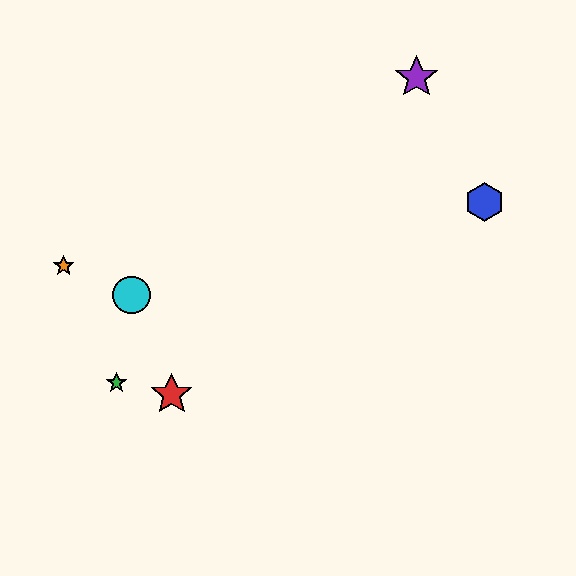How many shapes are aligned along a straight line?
3 shapes (the yellow circle, the orange star, the cyan circle) are aligned along a straight line.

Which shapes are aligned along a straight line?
The yellow circle, the orange star, the cyan circle are aligned along a straight line.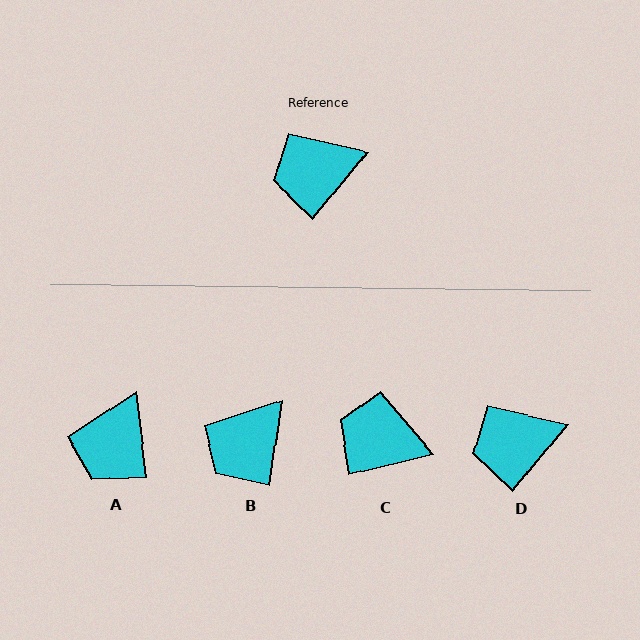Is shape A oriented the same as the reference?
No, it is off by about 46 degrees.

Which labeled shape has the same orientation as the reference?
D.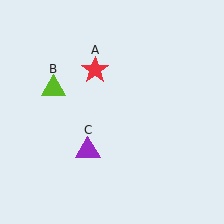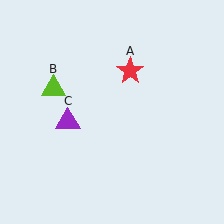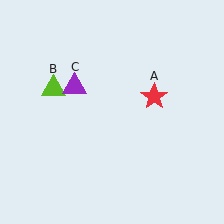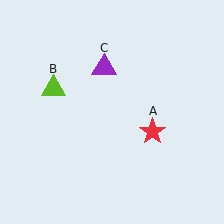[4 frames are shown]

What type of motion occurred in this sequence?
The red star (object A), purple triangle (object C) rotated clockwise around the center of the scene.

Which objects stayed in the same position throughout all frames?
Lime triangle (object B) remained stationary.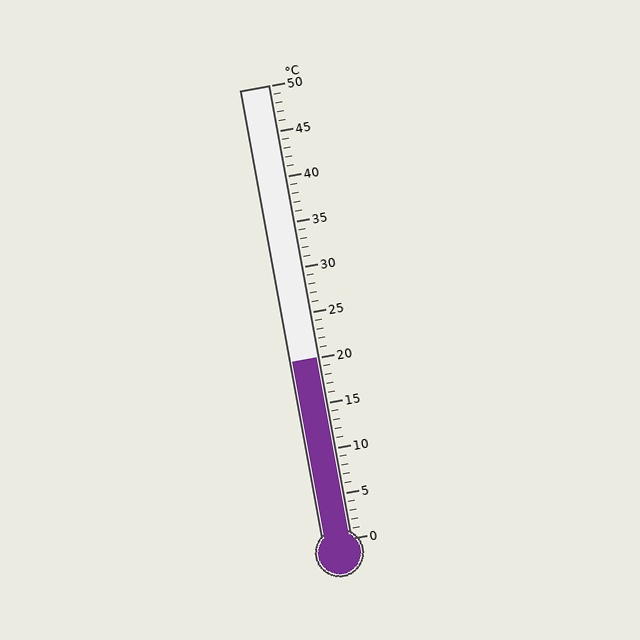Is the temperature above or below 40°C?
The temperature is below 40°C.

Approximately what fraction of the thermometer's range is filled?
The thermometer is filled to approximately 40% of its range.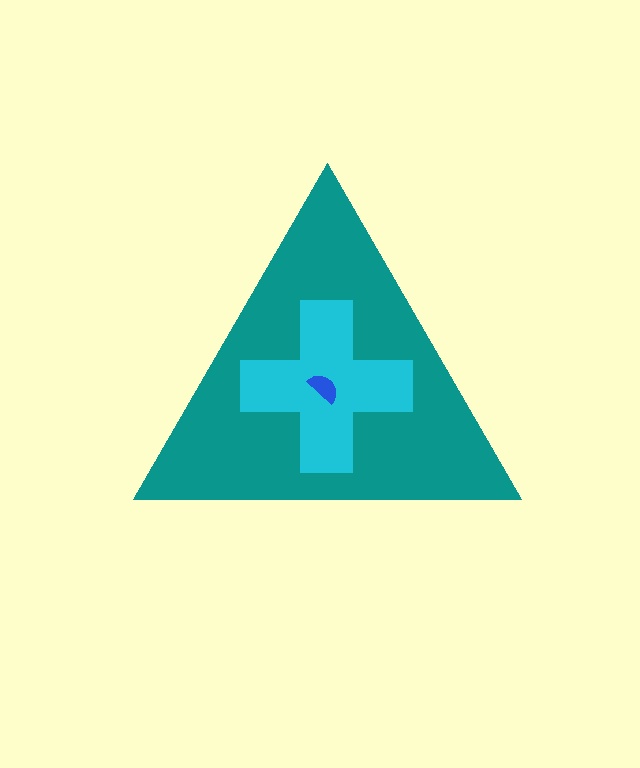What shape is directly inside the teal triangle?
The cyan cross.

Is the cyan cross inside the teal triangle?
Yes.